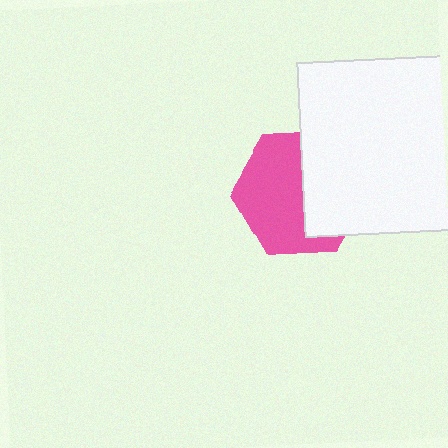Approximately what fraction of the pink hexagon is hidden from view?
Roughly 43% of the pink hexagon is hidden behind the white rectangle.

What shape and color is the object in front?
The object in front is a white rectangle.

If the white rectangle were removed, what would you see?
You would see the complete pink hexagon.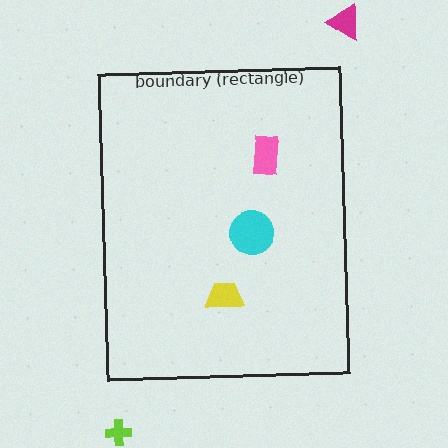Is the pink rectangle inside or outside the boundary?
Inside.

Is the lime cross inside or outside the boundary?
Outside.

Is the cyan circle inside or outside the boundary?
Inside.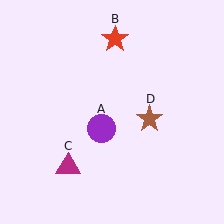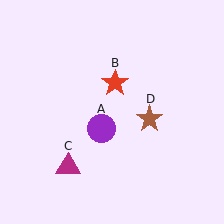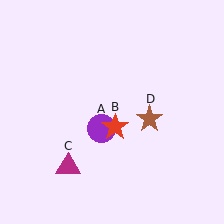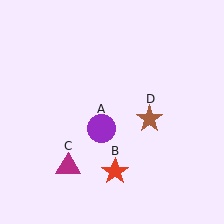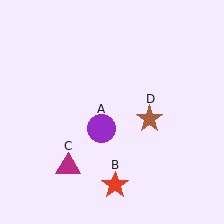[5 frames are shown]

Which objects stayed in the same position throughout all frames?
Purple circle (object A) and magenta triangle (object C) and brown star (object D) remained stationary.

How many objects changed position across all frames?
1 object changed position: red star (object B).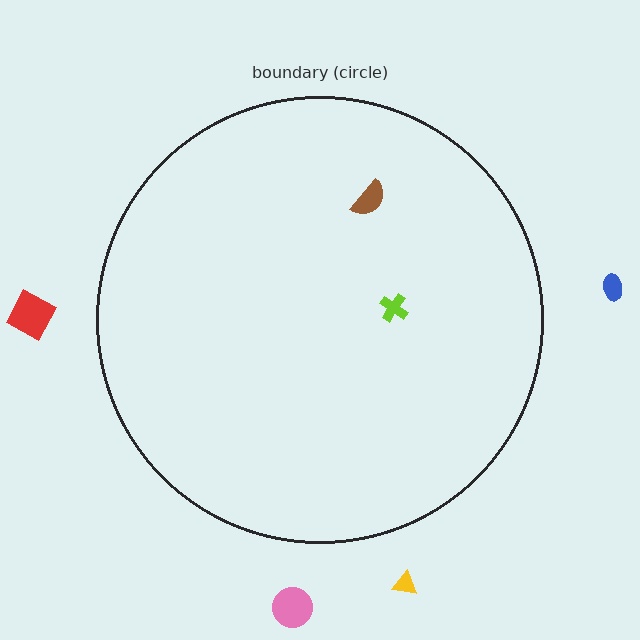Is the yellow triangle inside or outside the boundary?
Outside.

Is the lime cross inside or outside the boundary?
Inside.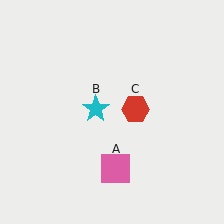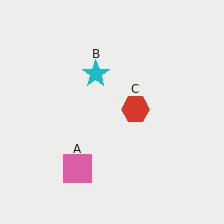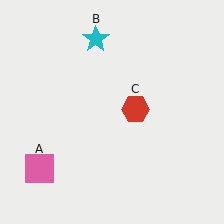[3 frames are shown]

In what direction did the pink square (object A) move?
The pink square (object A) moved left.